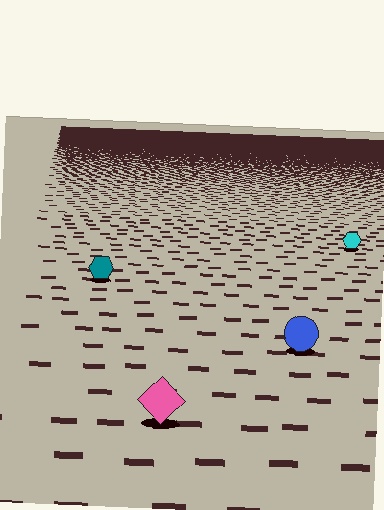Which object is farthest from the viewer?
The cyan hexagon is farthest from the viewer. It appears smaller and the ground texture around it is denser.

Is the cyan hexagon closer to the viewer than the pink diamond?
No. The pink diamond is closer — you can tell from the texture gradient: the ground texture is coarser near it.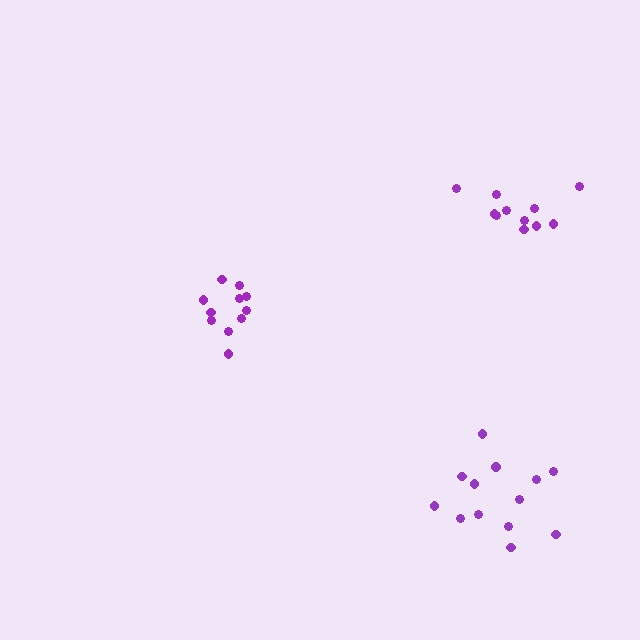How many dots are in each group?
Group 1: 11 dots, Group 2: 11 dots, Group 3: 13 dots (35 total).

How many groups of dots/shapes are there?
There are 3 groups.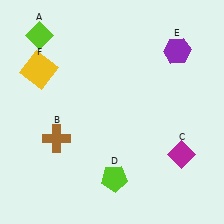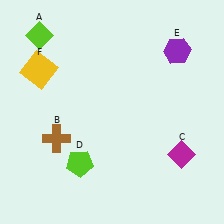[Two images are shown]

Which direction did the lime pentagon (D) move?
The lime pentagon (D) moved left.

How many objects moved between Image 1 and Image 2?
1 object moved between the two images.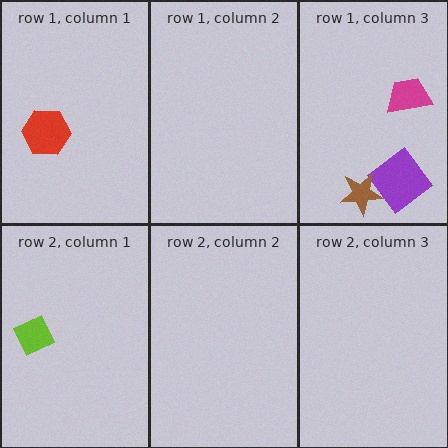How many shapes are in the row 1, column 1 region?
1.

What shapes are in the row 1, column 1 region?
The red hexagon.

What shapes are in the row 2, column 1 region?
The lime diamond.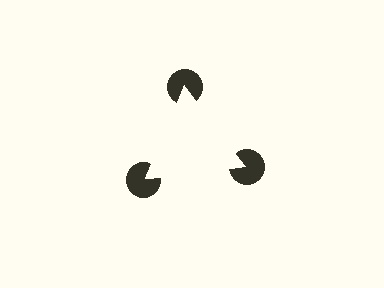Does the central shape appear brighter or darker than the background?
It typically appears slightly brighter than the background, even though no actual brightness change is drawn.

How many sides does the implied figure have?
3 sides.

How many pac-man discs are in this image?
There are 3 — one at each vertex of the illusory triangle.